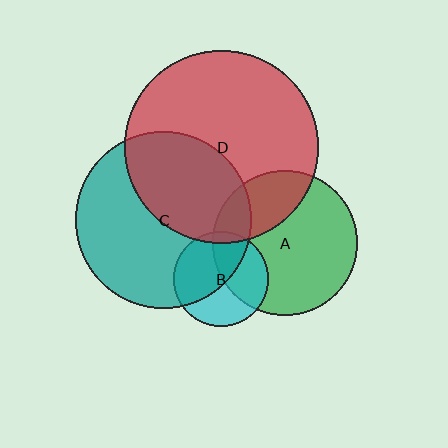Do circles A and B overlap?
Yes.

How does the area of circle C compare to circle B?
Approximately 3.5 times.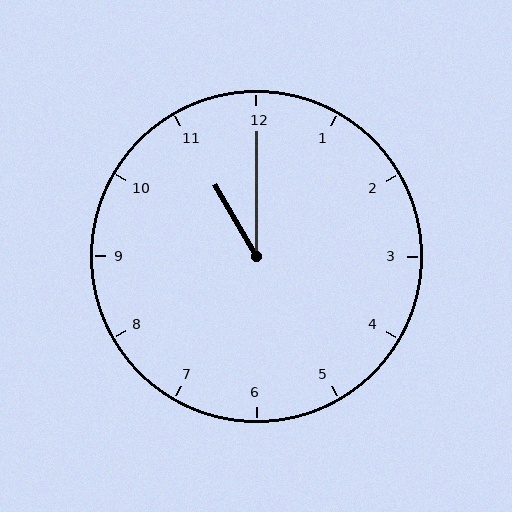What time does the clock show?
11:00.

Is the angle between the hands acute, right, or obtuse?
It is acute.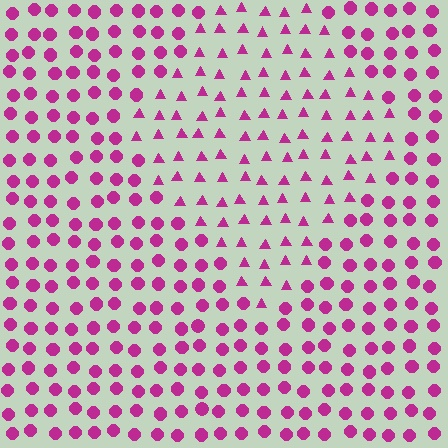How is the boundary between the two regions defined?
The boundary is defined by a change in element shape: triangles inside vs. circles outside. All elements share the same color and spacing.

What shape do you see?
I see a diamond.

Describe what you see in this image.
The image is filled with small magenta elements arranged in a uniform grid. A diamond-shaped region contains triangles, while the surrounding area contains circles. The boundary is defined purely by the change in element shape.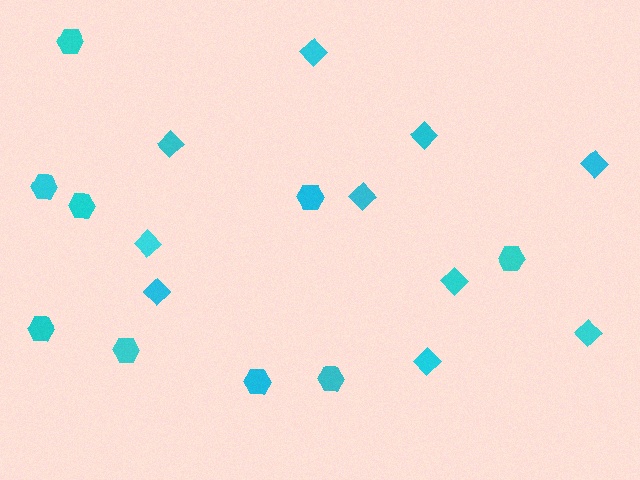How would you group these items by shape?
There are 2 groups: one group of hexagons (9) and one group of diamonds (10).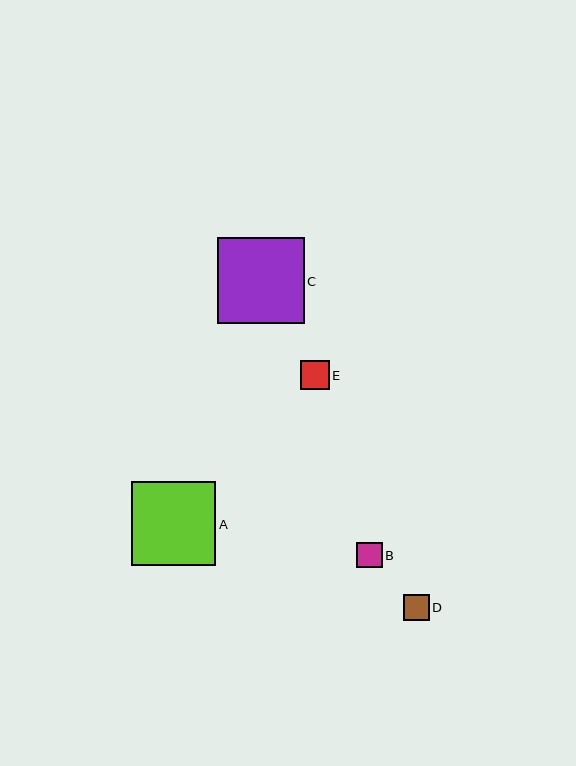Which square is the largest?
Square C is the largest with a size of approximately 87 pixels.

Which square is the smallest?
Square B is the smallest with a size of approximately 26 pixels.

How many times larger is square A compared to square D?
Square A is approximately 3.3 times the size of square D.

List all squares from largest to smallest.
From largest to smallest: C, A, E, D, B.